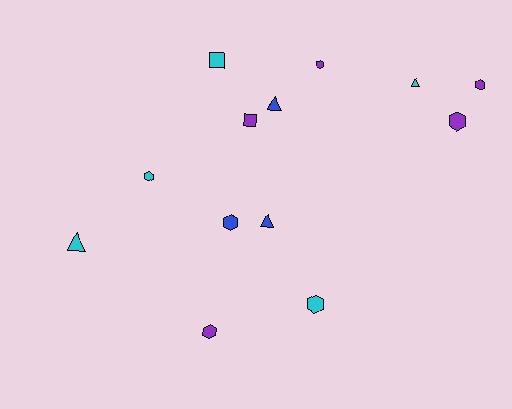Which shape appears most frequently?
Hexagon, with 7 objects.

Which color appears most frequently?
Cyan, with 5 objects.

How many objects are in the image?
There are 13 objects.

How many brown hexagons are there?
There are no brown hexagons.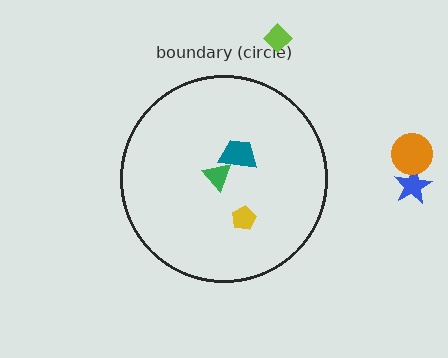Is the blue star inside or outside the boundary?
Outside.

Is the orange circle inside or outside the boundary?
Outside.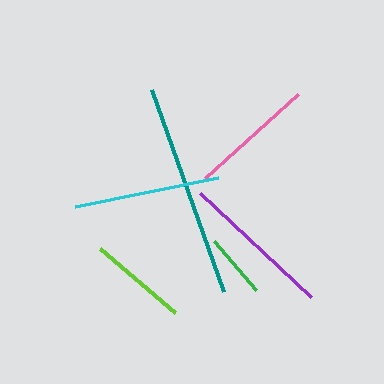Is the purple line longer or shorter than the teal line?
The teal line is longer than the purple line.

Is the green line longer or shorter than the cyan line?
The cyan line is longer than the green line.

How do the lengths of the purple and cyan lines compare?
The purple and cyan lines are approximately the same length.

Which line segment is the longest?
The teal line is the longest at approximately 214 pixels.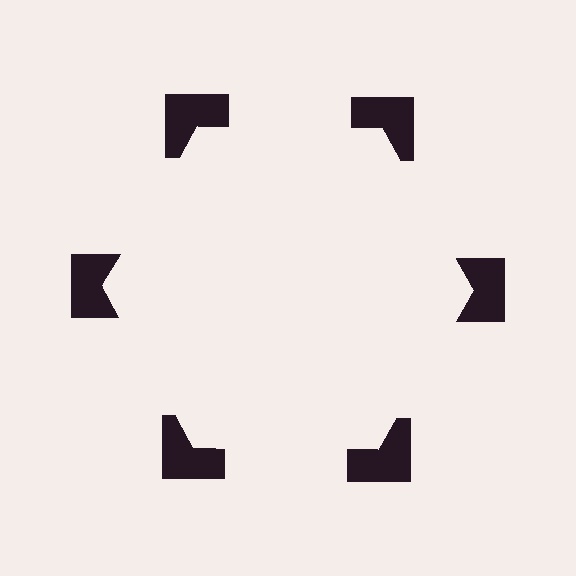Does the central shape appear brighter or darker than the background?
It typically appears slightly brighter than the background, even though no actual brightness change is drawn.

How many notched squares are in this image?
There are 6 — one at each vertex of the illusory hexagon.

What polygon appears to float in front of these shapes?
An illusory hexagon — its edges are inferred from the aligned wedge cuts in the notched squares, not physically drawn.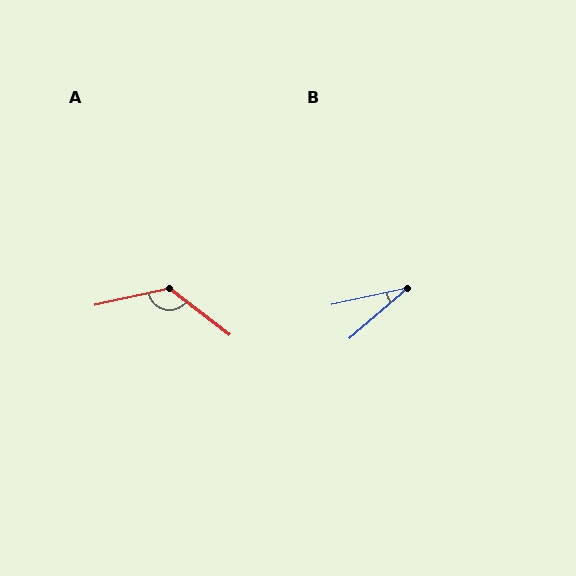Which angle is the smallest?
B, at approximately 29 degrees.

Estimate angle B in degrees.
Approximately 29 degrees.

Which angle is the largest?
A, at approximately 130 degrees.